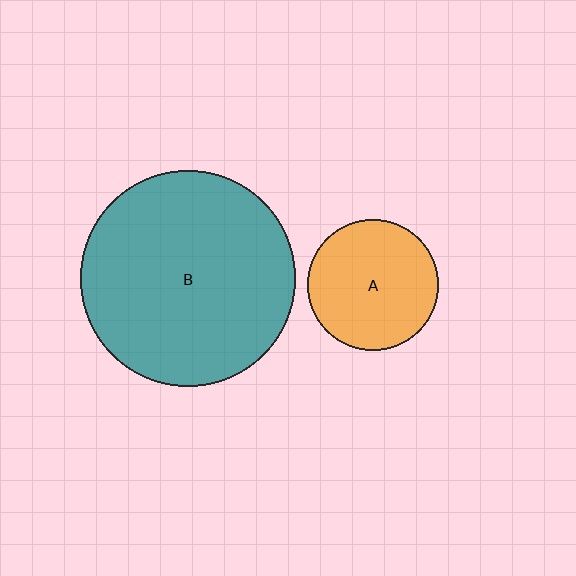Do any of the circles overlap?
No, none of the circles overlap.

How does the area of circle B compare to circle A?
Approximately 2.7 times.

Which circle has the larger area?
Circle B (teal).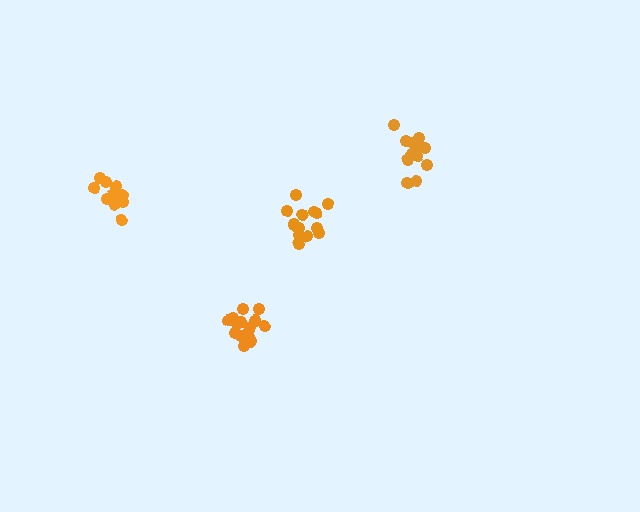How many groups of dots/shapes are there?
There are 4 groups.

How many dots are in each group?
Group 1: 13 dots, Group 2: 12 dots, Group 3: 15 dots, Group 4: 14 dots (54 total).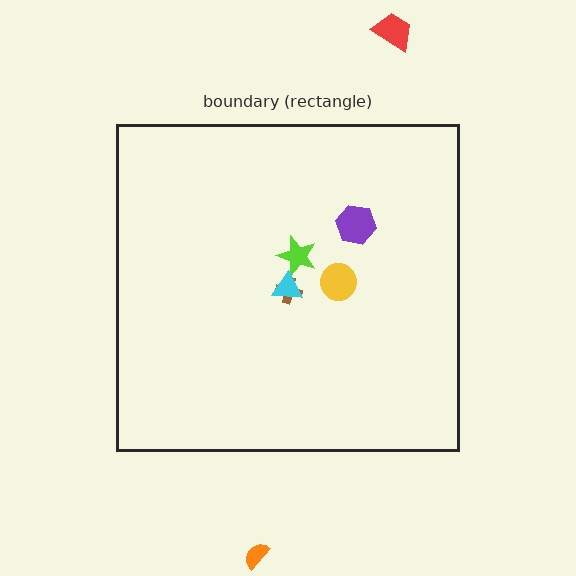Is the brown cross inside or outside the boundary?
Inside.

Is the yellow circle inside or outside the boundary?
Inside.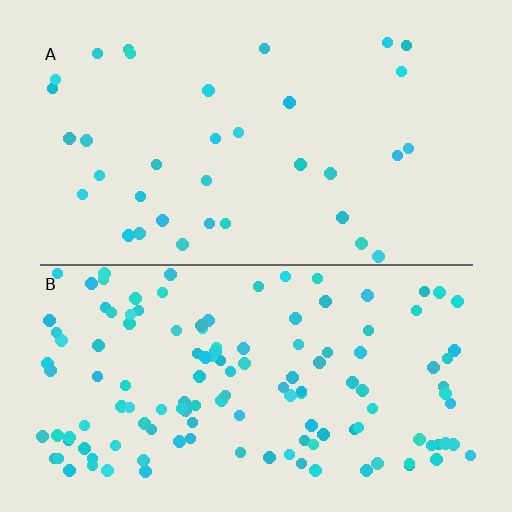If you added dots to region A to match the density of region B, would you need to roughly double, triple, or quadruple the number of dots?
Approximately quadruple.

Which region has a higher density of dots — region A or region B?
B (the bottom).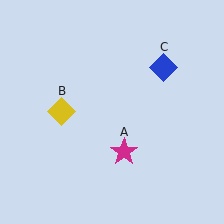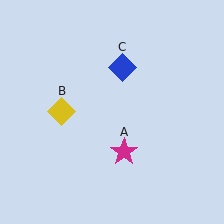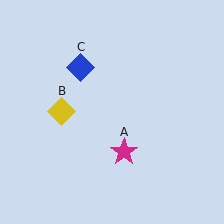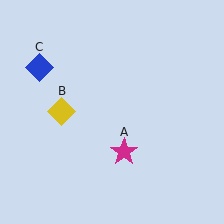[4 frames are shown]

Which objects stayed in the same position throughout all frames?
Magenta star (object A) and yellow diamond (object B) remained stationary.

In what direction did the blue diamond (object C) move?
The blue diamond (object C) moved left.